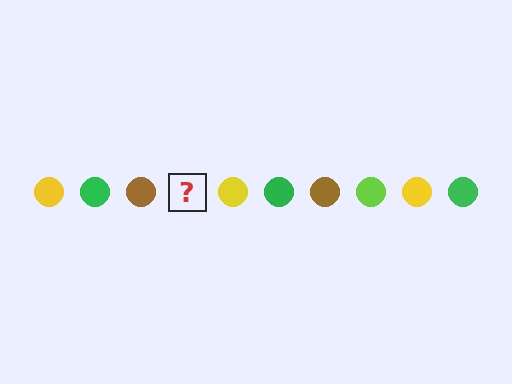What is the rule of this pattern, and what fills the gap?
The rule is that the pattern cycles through yellow, green, brown, lime circles. The gap should be filled with a lime circle.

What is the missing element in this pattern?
The missing element is a lime circle.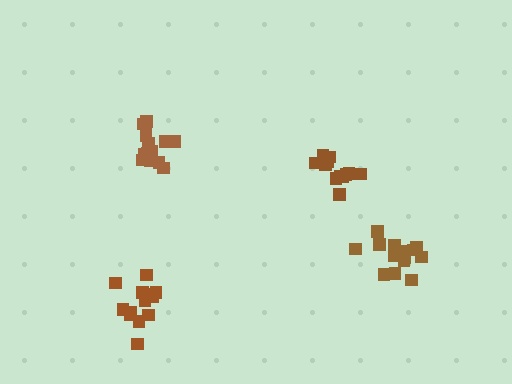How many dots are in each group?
Group 1: 13 dots, Group 2: 16 dots, Group 3: 15 dots, Group 4: 16 dots (60 total).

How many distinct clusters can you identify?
There are 4 distinct clusters.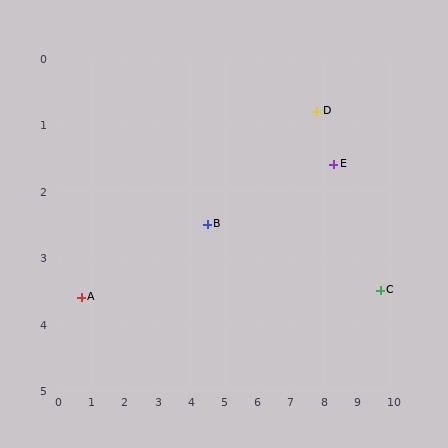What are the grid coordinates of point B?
Point B is at approximately (4.5, 2.5).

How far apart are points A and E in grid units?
Points A and E are about 7.9 grid units apart.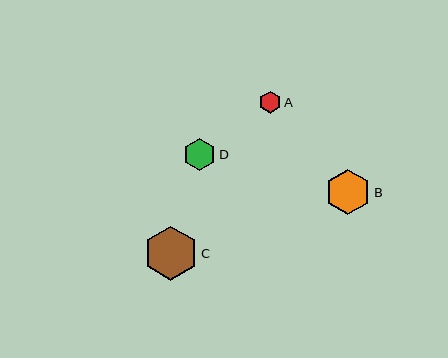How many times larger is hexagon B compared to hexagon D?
Hexagon B is approximately 1.4 times the size of hexagon D.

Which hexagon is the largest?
Hexagon C is the largest with a size of approximately 54 pixels.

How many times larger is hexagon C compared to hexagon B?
Hexagon C is approximately 1.2 times the size of hexagon B.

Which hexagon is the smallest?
Hexagon A is the smallest with a size of approximately 22 pixels.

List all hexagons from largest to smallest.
From largest to smallest: C, B, D, A.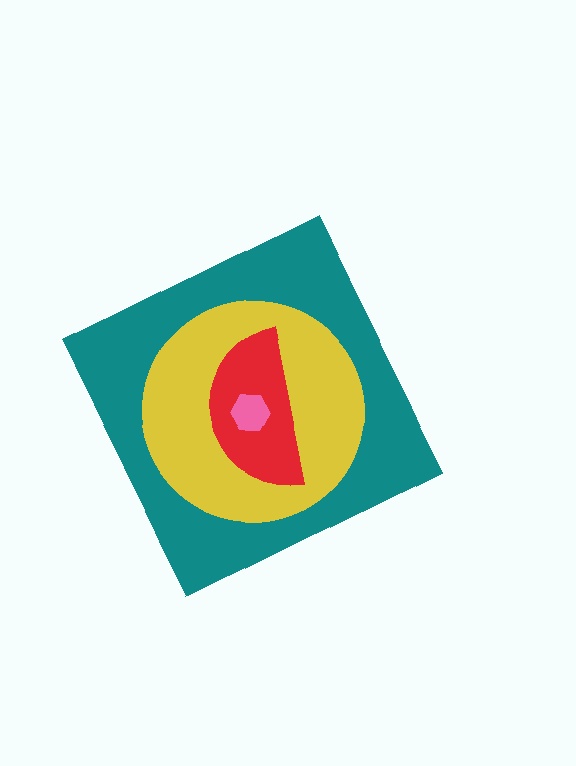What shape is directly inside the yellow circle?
The red semicircle.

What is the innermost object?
The pink hexagon.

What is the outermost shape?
The teal diamond.